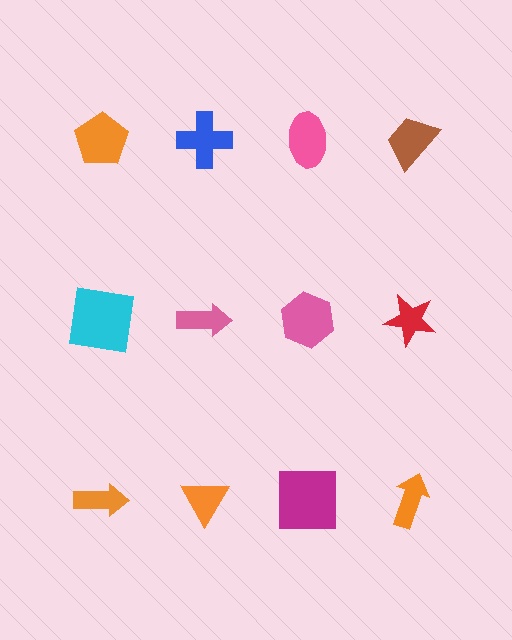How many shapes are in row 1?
4 shapes.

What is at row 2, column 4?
A red star.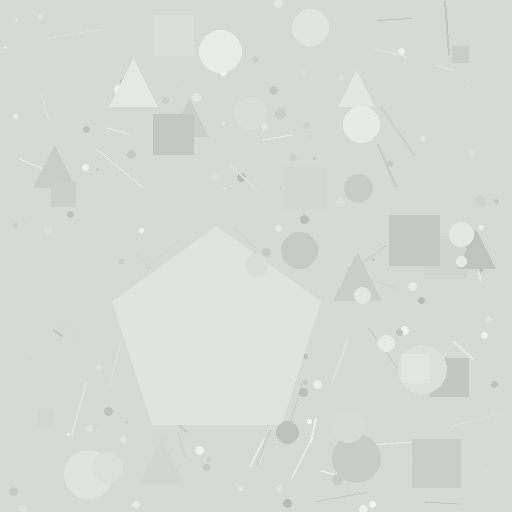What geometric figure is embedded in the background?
A pentagon is embedded in the background.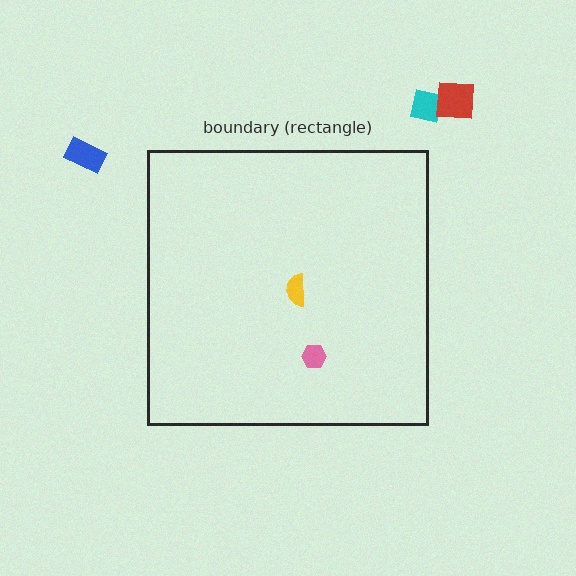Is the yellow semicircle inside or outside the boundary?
Inside.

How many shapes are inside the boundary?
2 inside, 3 outside.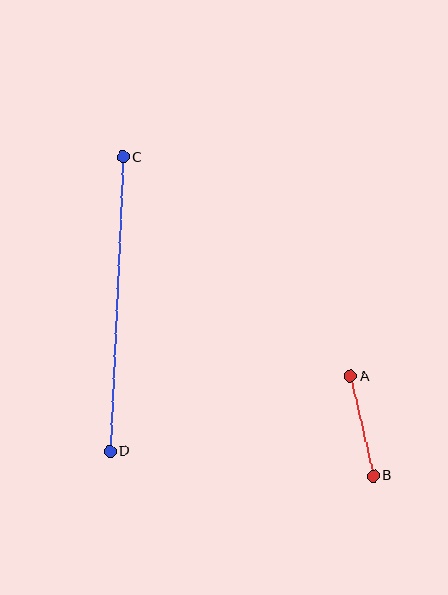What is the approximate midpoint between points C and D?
The midpoint is at approximately (116, 304) pixels.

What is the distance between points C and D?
The distance is approximately 294 pixels.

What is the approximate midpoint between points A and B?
The midpoint is at approximately (362, 426) pixels.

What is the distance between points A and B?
The distance is approximately 103 pixels.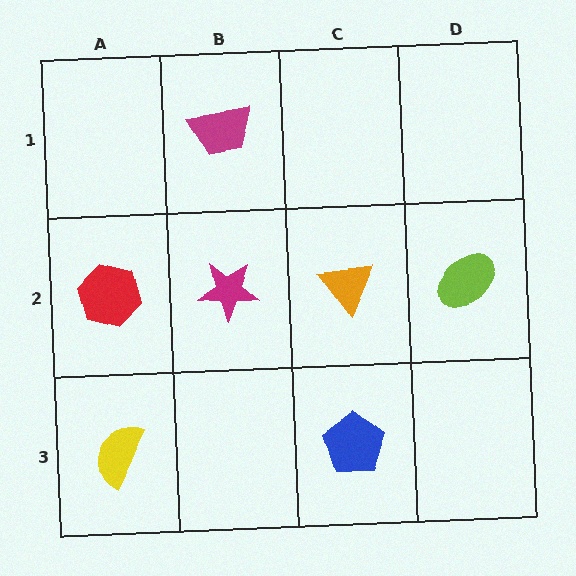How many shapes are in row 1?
1 shape.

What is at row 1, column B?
A magenta trapezoid.